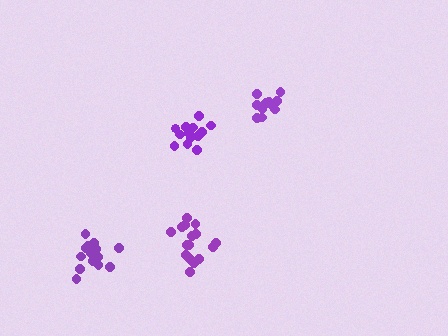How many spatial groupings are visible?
There are 4 spatial groupings.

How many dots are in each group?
Group 1: 16 dots, Group 2: 13 dots, Group 3: 15 dots, Group 4: 13 dots (57 total).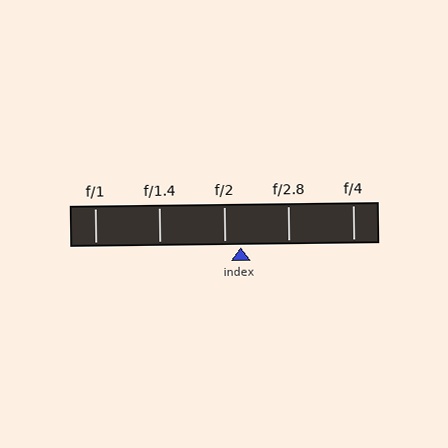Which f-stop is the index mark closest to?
The index mark is closest to f/2.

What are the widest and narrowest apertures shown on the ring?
The widest aperture shown is f/1 and the narrowest is f/4.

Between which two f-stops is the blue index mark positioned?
The index mark is between f/2 and f/2.8.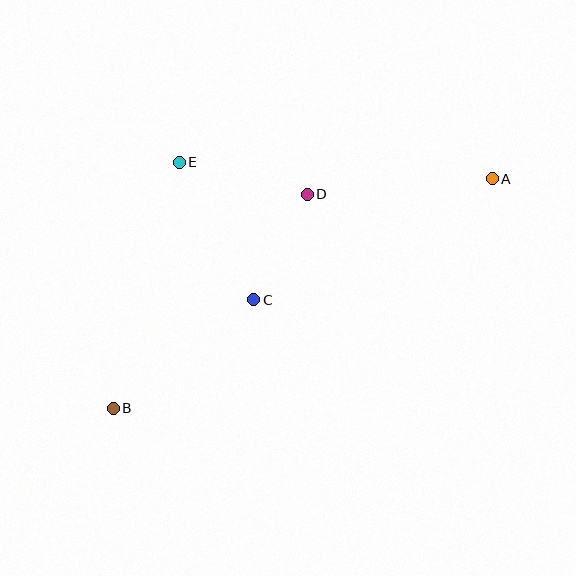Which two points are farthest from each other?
Points A and B are farthest from each other.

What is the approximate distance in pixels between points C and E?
The distance between C and E is approximately 156 pixels.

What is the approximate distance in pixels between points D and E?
The distance between D and E is approximately 132 pixels.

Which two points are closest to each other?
Points C and D are closest to each other.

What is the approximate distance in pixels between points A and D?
The distance between A and D is approximately 186 pixels.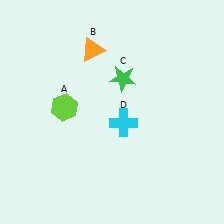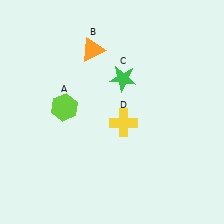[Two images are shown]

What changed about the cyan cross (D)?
In Image 1, D is cyan. In Image 2, it changed to yellow.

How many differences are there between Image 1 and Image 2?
There is 1 difference between the two images.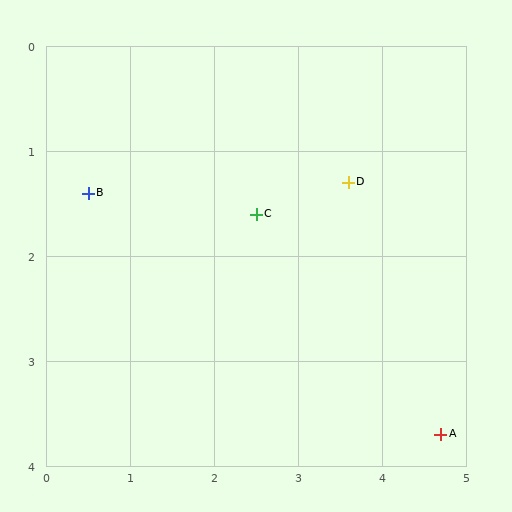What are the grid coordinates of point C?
Point C is at approximately (2.5, 1.6).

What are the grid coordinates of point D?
Point D is at approximately (3.6, 1.3).